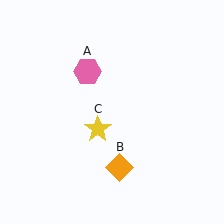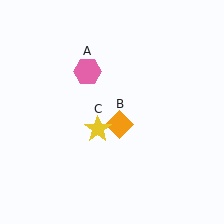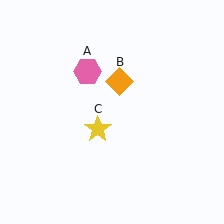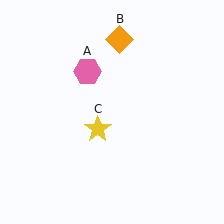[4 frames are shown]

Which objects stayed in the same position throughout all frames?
Pink hexagon (object A) and yellow star (object C) remained stationary.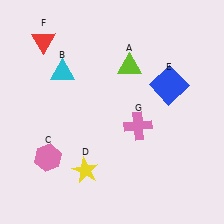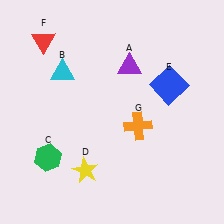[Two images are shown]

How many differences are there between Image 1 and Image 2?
There are 3 differences between the two images.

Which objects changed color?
A changed from lime to purple. C changed from pink to green. G changed from pink to orange.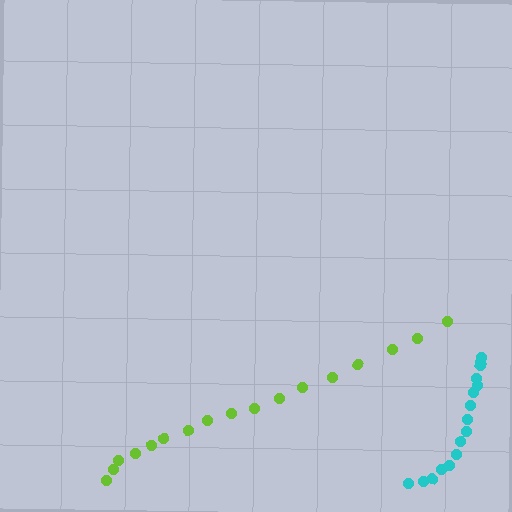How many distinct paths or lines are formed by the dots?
There are 2 distinct paths.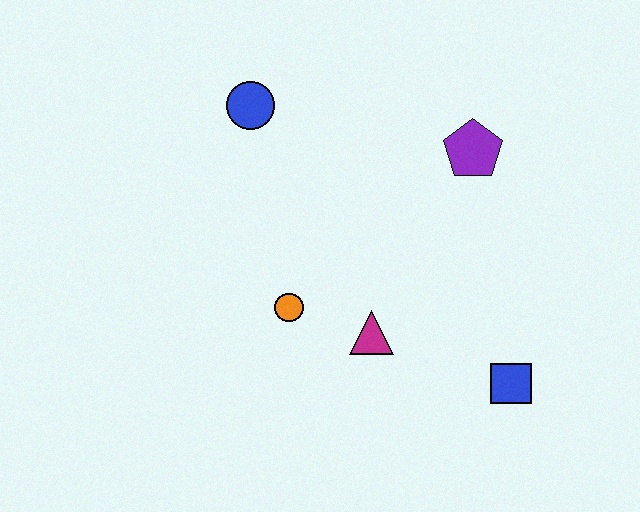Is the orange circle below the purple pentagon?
Yes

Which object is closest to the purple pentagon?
The magenta triangle is closest to the purple pentagon.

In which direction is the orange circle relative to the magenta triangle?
The orange circle is to the left of the magenta triangle.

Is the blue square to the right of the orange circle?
Yes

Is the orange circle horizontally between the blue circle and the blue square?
Yes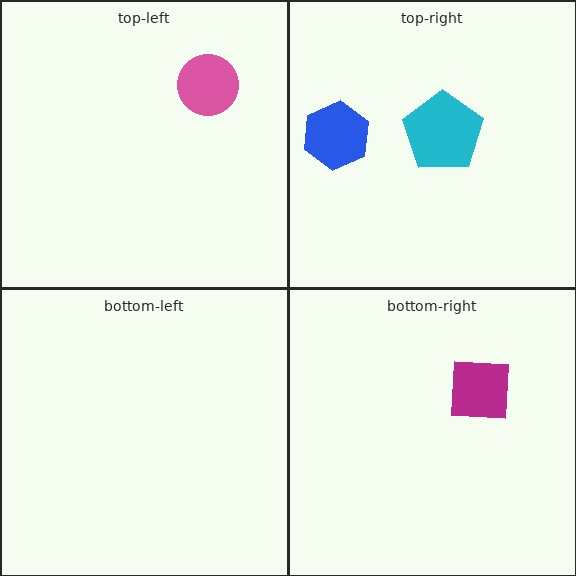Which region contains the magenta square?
The bottom-right region.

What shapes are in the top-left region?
The pink circle.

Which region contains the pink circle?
The top-left region.